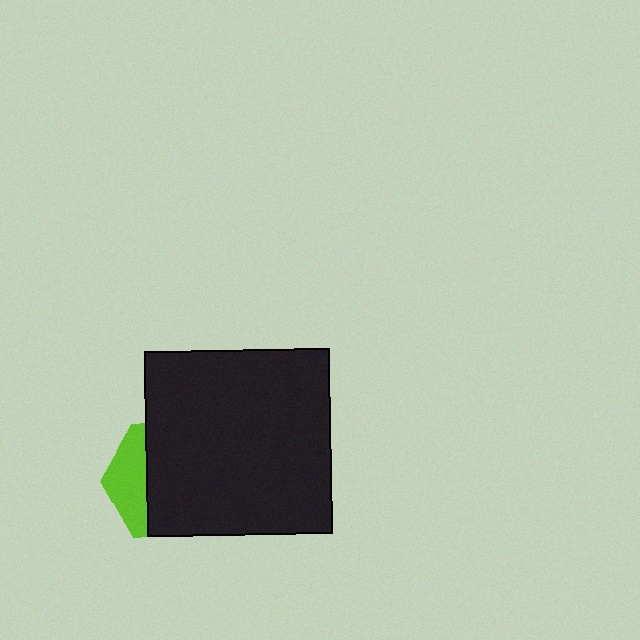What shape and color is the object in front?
The object in front is a black square.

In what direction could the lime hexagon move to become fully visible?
The lime hexagon could move left. That would shift it out from behind the black square entirely.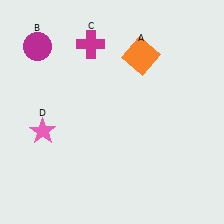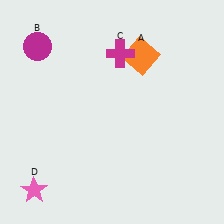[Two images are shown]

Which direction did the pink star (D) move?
The pink star (D) moved down.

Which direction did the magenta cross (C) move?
The magenta cross (C) moved right.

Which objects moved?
The objects that moved are: the magenta cross (C), the pink star (D).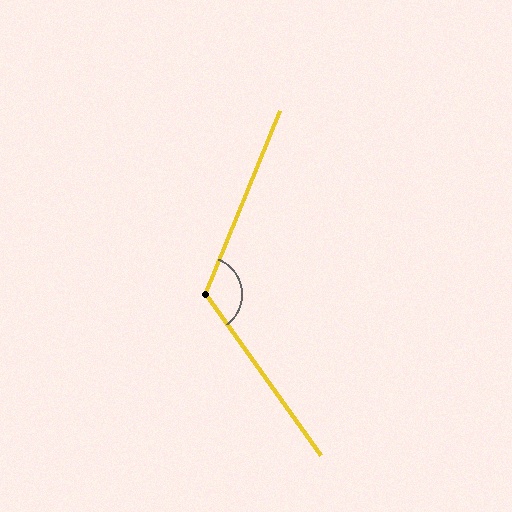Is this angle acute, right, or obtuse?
It is obtuse.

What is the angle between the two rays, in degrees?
Approximately 122 degrees.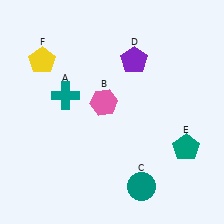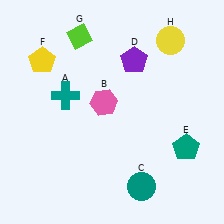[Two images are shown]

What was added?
A lime diamond (G), a yellow circle (H) were added in Image 2.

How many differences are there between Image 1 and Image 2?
There are 2 differences between the two images.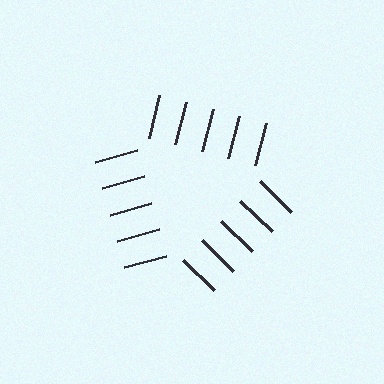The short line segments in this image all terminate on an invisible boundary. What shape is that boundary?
An illusory triangle — the line segments terminate on its edges but no continuous stroke is drawn.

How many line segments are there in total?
15 — 5 along each of the 3 edges.